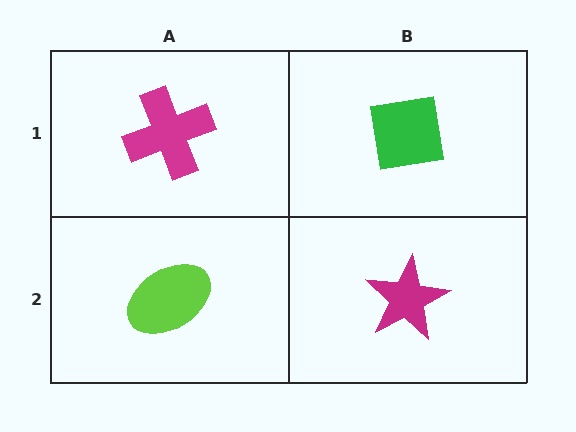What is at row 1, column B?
A green square.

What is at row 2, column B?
A magenta star.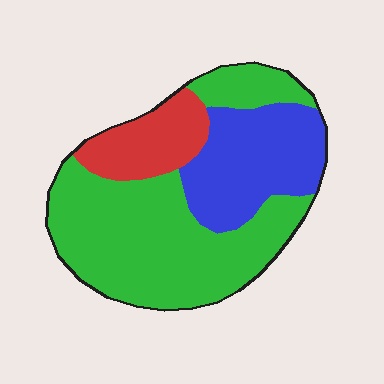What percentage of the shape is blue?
Blue covers roughly 25% of the shape.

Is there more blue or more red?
Blue.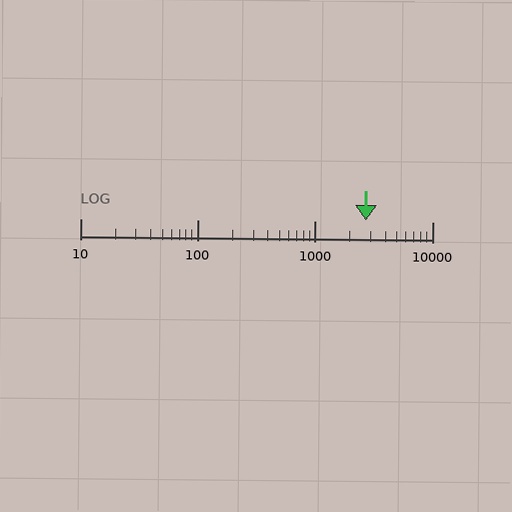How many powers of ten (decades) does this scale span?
The scale spans 3 decades, from 10 to 10000.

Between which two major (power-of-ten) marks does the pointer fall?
The pointer is between 1000 and 10000.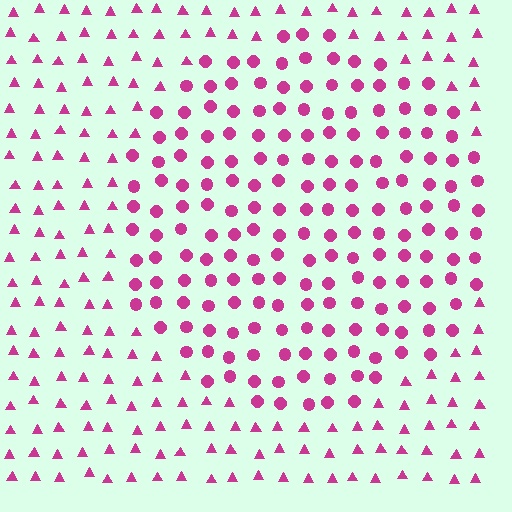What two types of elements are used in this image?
The image uses circles inside the circle region and triangles outside it.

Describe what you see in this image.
The image is filled with small magenta elements arranged in a uniform grid. A circle-shaped region contains circles, while the surrounding area contains triangles. The boundary is defined purely by the change in element shape.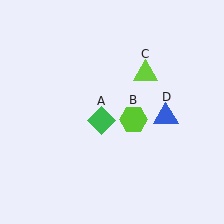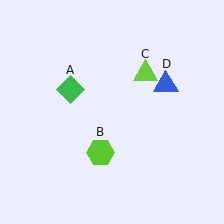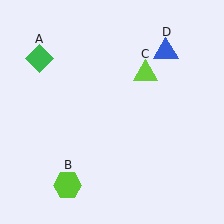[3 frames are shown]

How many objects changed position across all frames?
3 objects changed position: green diamond (object A), lime hexagon (object B), blue triangle (object D).